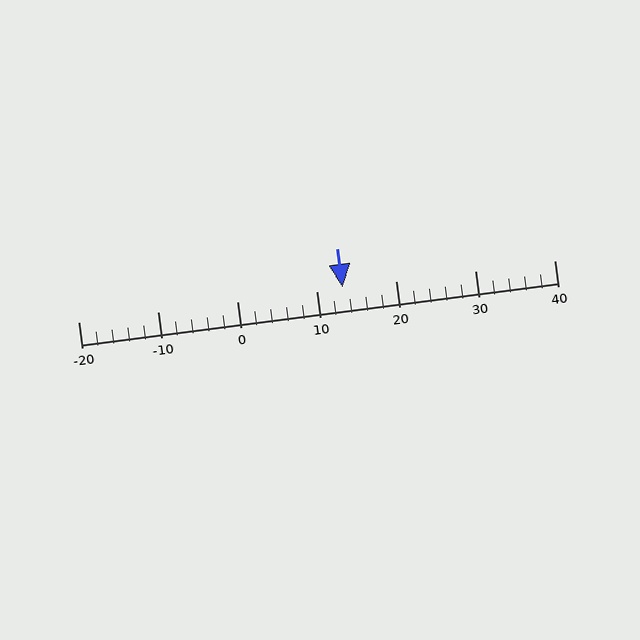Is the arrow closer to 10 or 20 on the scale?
The arrow is closer to 10.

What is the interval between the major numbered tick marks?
The major tick marks are spaced 10 units apart.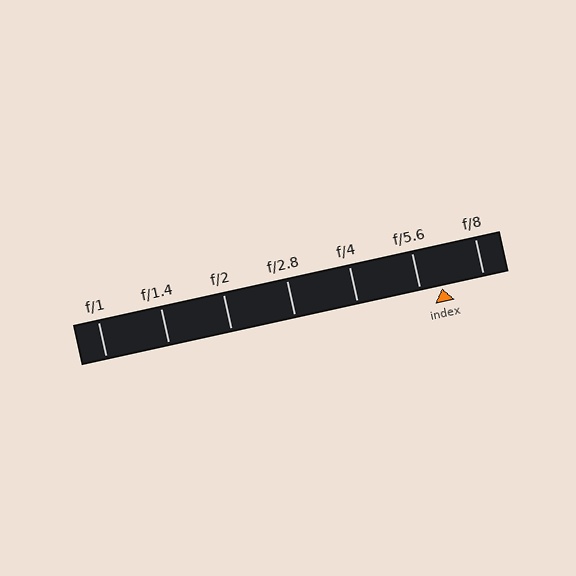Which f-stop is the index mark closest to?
The index mark is closest to f/5.6.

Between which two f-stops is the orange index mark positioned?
The index mark is between f/5.6 and f/8.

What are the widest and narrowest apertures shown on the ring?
The widest aperture shown is f/1 and the narrowest is f/8.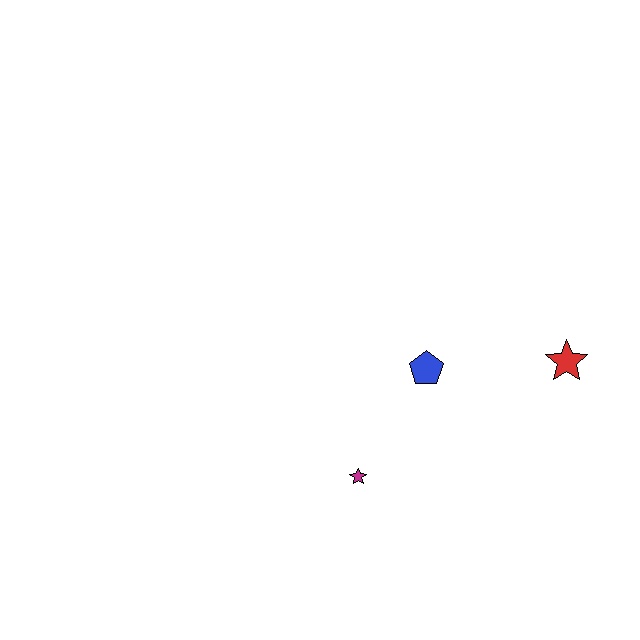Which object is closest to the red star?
The blue pentagon is closest to the red star.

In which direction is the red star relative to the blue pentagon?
The red star is to the right of the blue pentagon.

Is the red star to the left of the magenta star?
No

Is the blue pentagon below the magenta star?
No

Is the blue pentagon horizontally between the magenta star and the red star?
Yes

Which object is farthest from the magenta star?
The red star is farthest from the magenta star.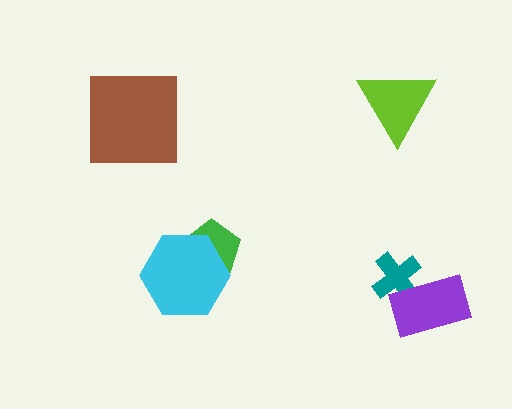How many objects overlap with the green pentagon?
1 object overlaps with the green pentagon.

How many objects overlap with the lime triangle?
0 objects overlap with the lime triangle.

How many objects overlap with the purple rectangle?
1 object overlaps with the purple rectangle.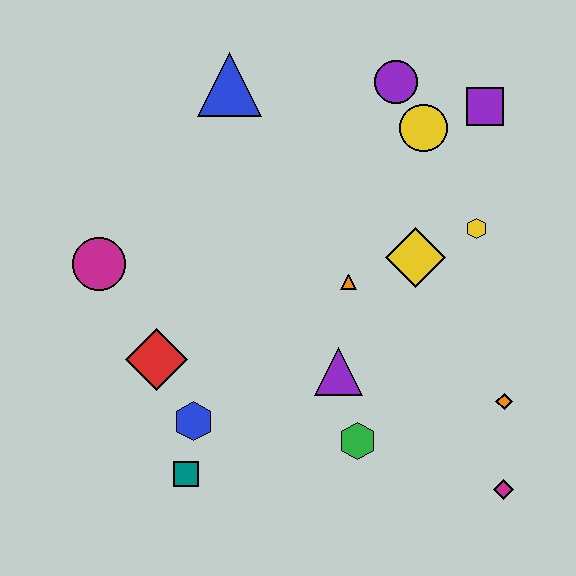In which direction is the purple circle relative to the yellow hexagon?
The purple circle is above the yellow hexagon.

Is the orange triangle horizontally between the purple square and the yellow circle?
No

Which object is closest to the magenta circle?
The red diamond is closest to the magenta circle.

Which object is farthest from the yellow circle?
The teal square is farthest from the yellow circle.